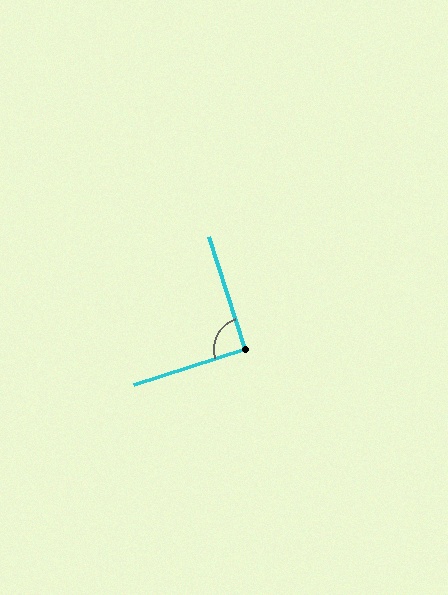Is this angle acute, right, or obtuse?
It is approximately a right angle.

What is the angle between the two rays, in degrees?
Approximately 90 degrees.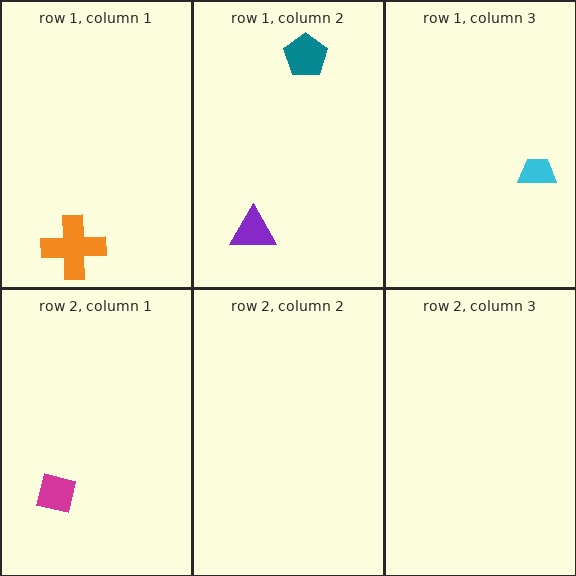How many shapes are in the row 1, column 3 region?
1.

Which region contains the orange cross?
The row 1, column 1 region.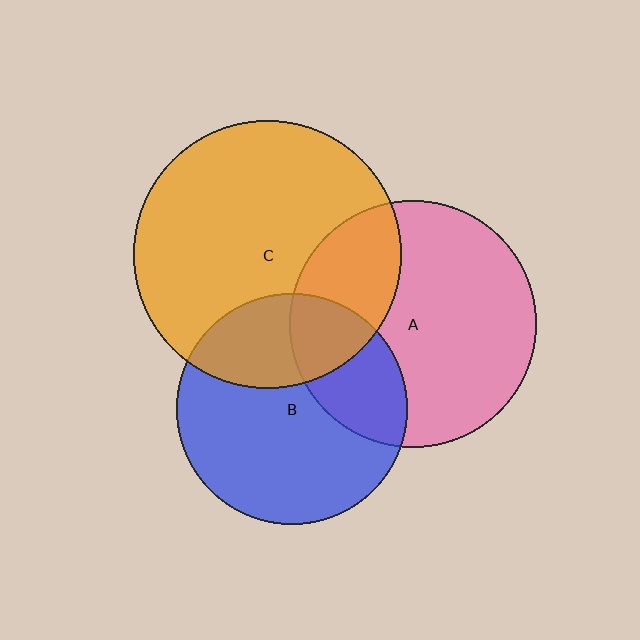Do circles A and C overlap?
Yes.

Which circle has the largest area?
Circle C (orange).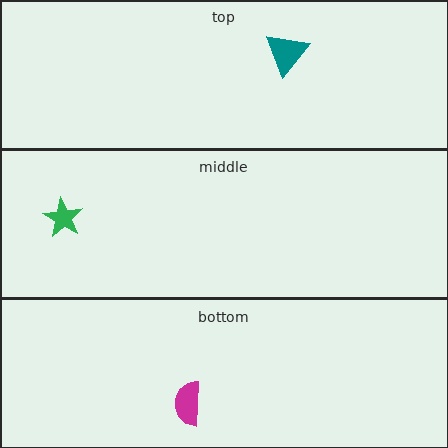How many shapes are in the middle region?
1.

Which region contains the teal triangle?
The top region.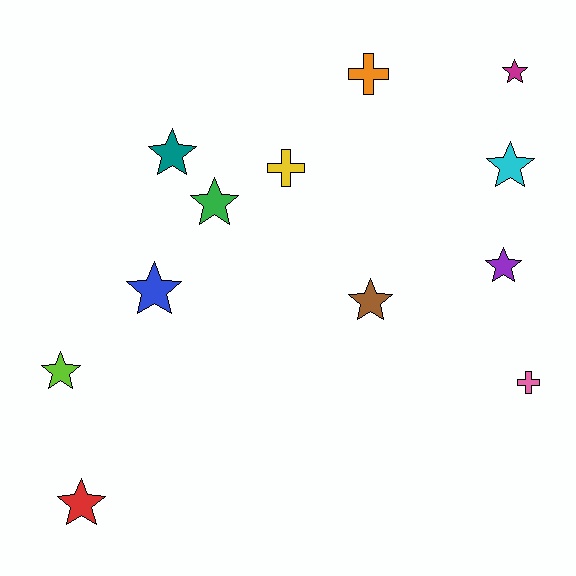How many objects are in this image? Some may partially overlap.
There are 12 objects.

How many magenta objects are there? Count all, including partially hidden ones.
There is 1 magenta object.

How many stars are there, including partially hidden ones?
There are 9 stars.